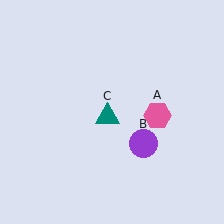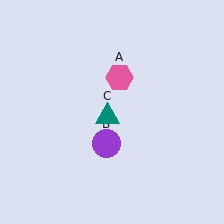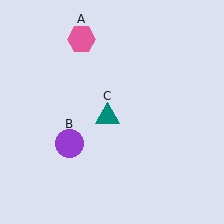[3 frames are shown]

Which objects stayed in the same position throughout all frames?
Teal triangle (object C) remained stationary.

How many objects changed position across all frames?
2 objects changed position: pink hexagon (object A), purple circle (object B).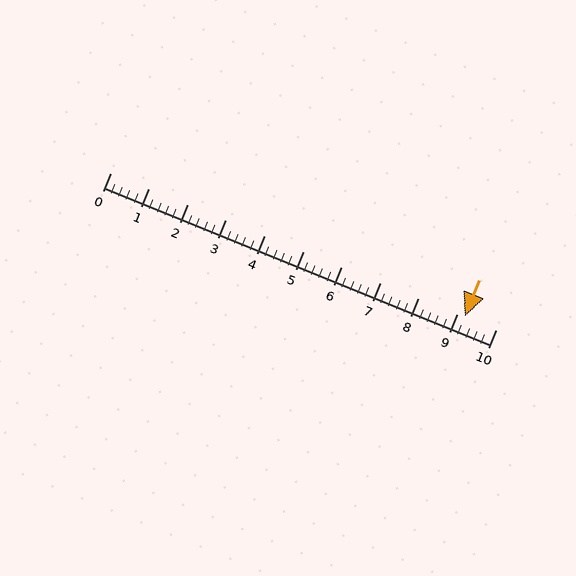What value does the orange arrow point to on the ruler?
The orange arrow points to approximately 9.2.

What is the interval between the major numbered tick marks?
The major tick marks are spaced 1 units apart.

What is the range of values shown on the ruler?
The ruler shows values from 0 to 10.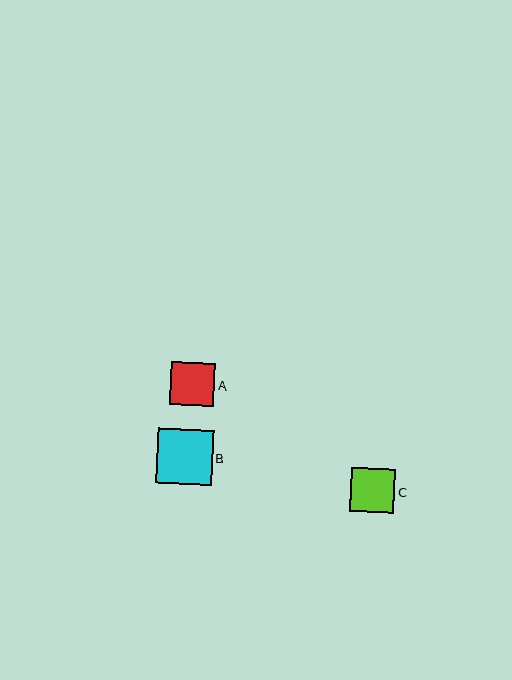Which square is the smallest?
Square A is the smallest with a size of approximately 44 pixels.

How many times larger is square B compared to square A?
Square B is approximately 1.3 times the size of square A.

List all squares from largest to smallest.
From largest to smallest: B, C, A.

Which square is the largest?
Square B is the largest with a size of approximately 55 pixels.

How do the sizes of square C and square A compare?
Square C and square A are approximately the same size.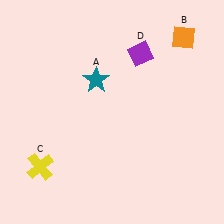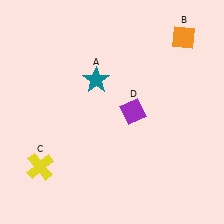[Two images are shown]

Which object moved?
The purple diamond (D) moved down.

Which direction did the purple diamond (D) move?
The purple diamond (D) moved down.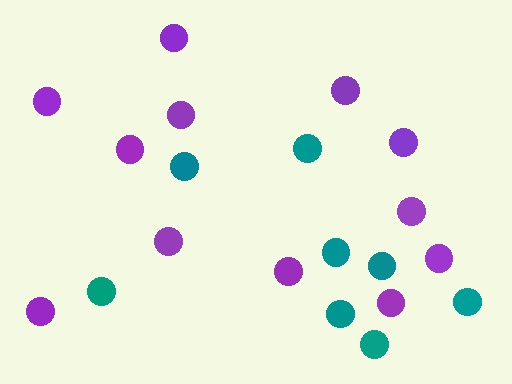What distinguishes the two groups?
There are 2 groups: one group of teal circles (8) and one group of purple circles (12).